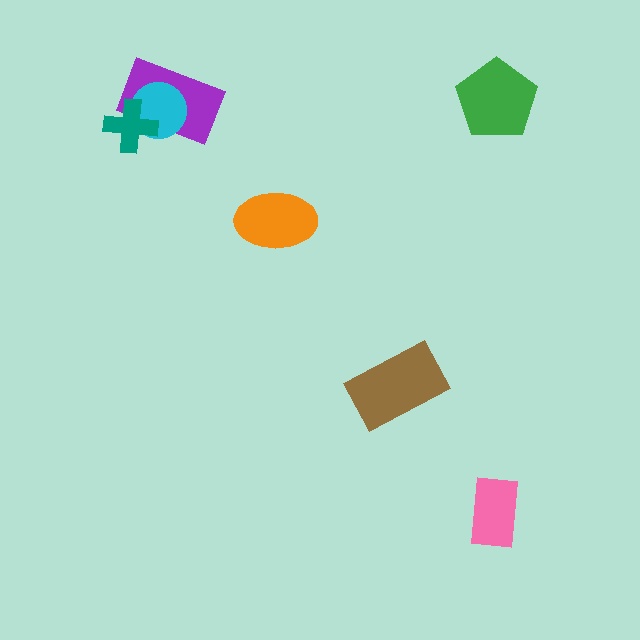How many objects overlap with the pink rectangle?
0 objects overlap with the pink rectangle.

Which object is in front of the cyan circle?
The teal cross is in front of the cyan circle.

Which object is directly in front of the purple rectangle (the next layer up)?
The cyan circle is directly in front of the purple rectangle.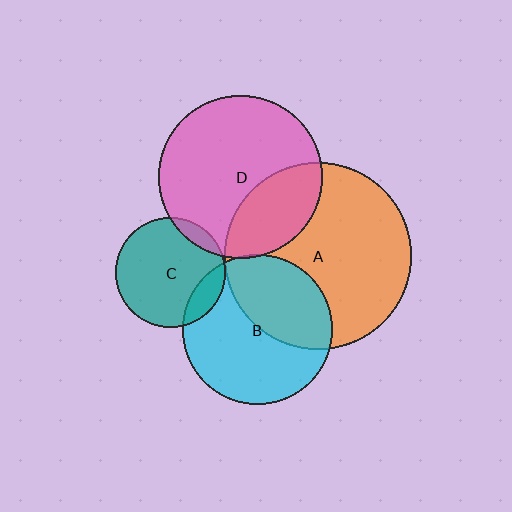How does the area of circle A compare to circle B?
Approximately 1.5 times.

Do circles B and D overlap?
Yes.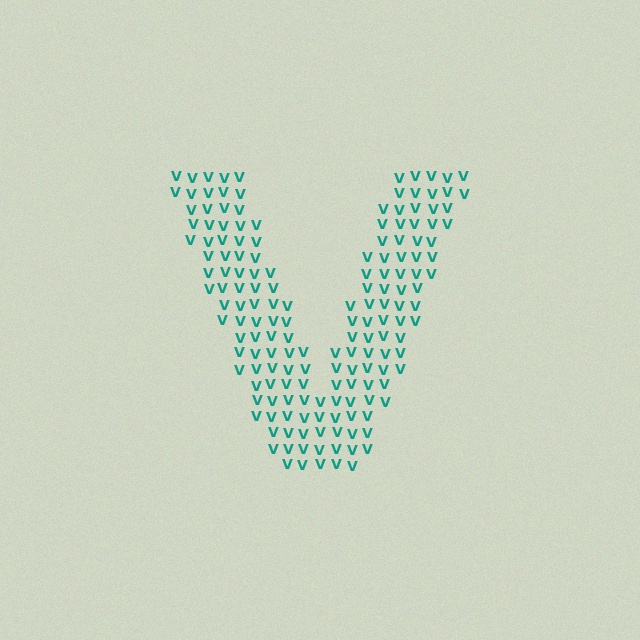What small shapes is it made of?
It is made of small letter V's.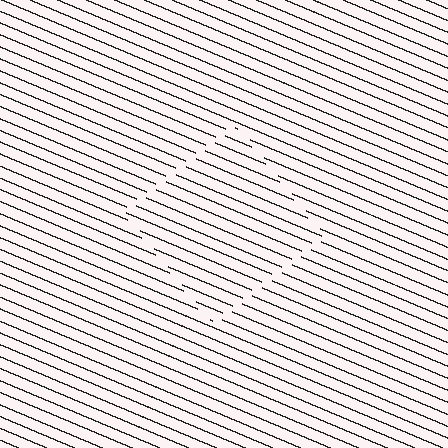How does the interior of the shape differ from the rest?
The interior of the shape contains the same grating, shifted by half a period — the contour is defined by the phase discontinuity where line-ends from the inner and outer gratings abut.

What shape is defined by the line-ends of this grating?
An illusory square. The interior of the shape contains the same grating, shifted by half a period — the contour is defined by the phase discontinuity where line-ends from the inner and outer gratings abut.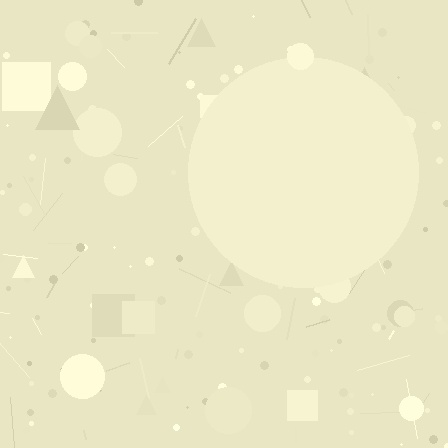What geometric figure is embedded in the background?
A circle is embedded in the background.